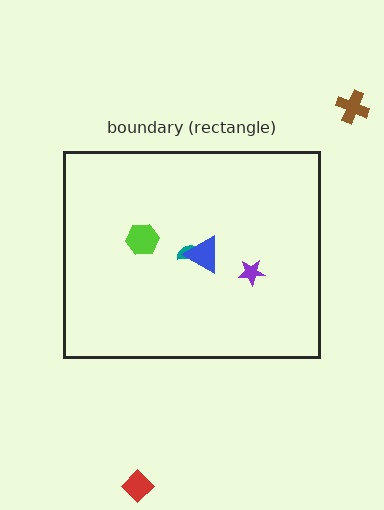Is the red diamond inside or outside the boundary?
Outside.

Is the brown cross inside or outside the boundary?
Outside.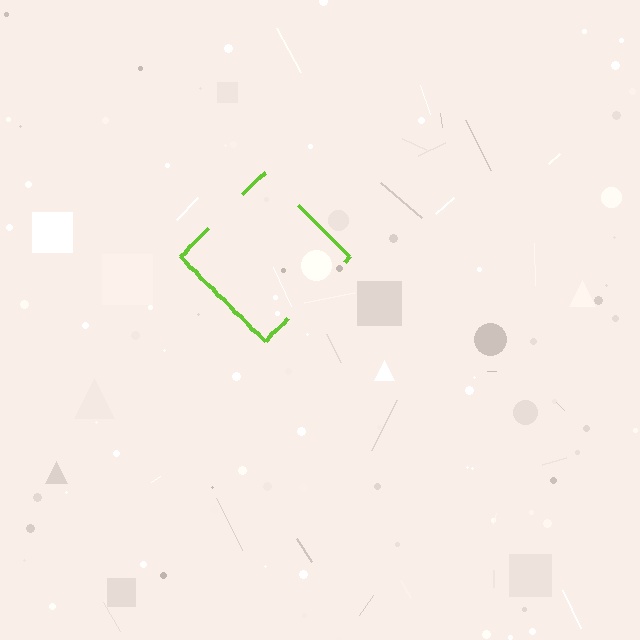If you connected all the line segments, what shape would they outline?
They would outline a diamond.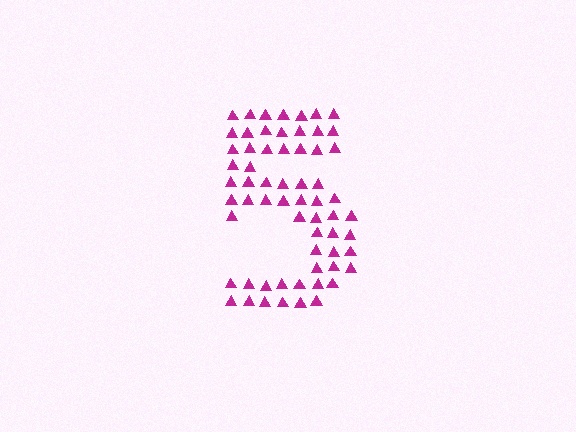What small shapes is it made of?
It is made of small triangles.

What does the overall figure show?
The overall figure shows the digit 5.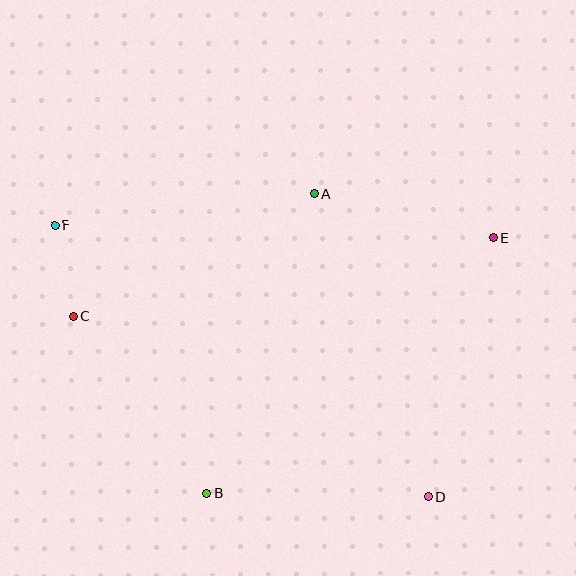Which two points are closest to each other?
Points C and F are closest to each other.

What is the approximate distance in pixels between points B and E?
The distance between B and E is approximately 384 pixels.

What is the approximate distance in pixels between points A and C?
The distance between A and C is approximately 270 pixels.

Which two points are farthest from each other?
Points D and F are farthest from each other.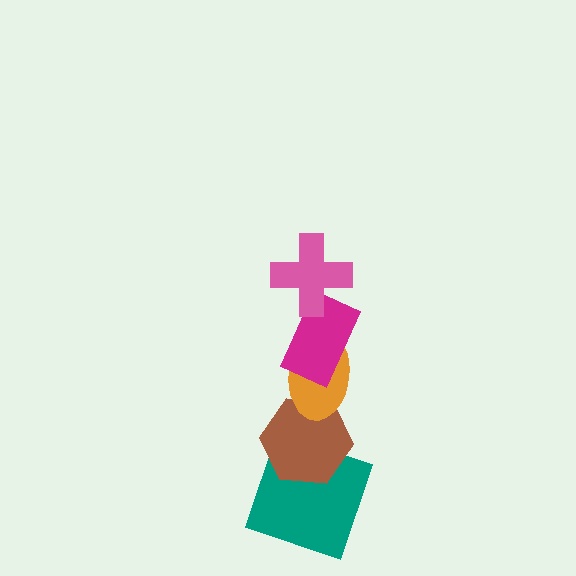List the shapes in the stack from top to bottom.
From top to bottom: the pink cross, the magenta rectangle, the orange ellipse, the brown hexagon, the teal square.